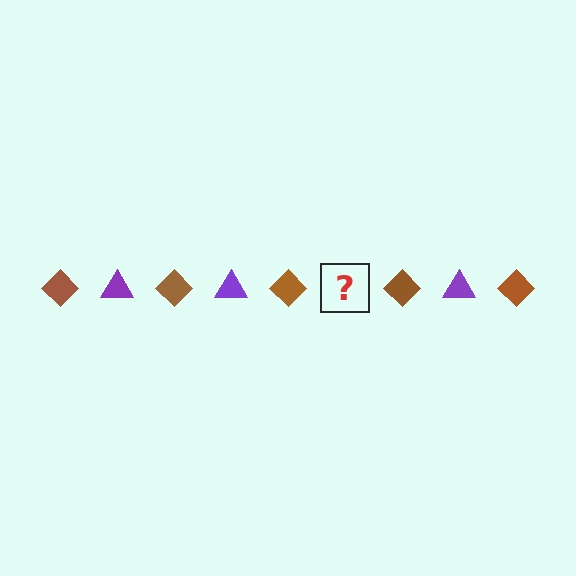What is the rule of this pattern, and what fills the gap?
The rule is that the pattern alternates between brown diamond and purple triangle. The gap should be filled with a purple triangle.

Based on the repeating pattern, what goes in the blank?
The blank should be a purple triangle.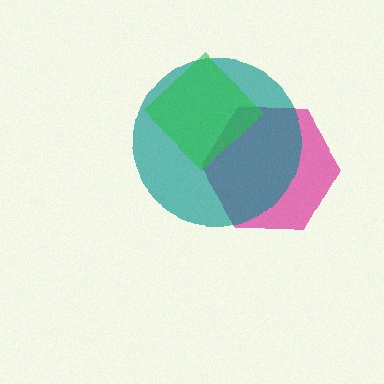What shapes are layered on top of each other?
The layered shapes are: a magenta hexagon, a teal circle, a green diamond.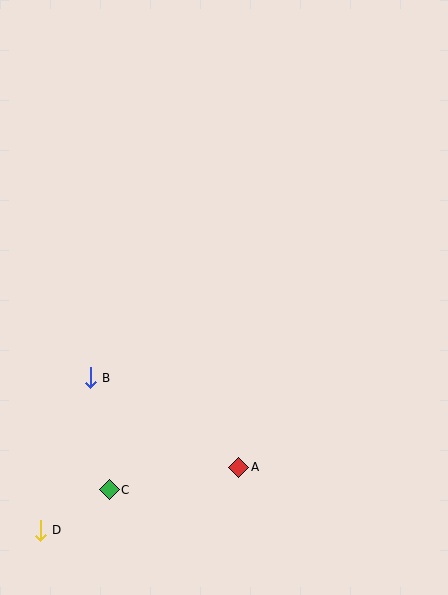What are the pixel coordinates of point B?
Point B is at (90, 378).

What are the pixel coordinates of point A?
Point A is at (239, 467).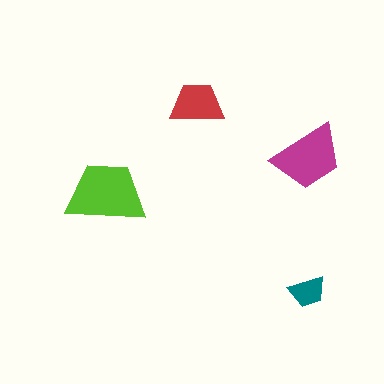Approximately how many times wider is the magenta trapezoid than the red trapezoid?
About 1.5 times wider.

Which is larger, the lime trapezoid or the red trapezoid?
The lime one.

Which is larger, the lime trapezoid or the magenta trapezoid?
The lime one.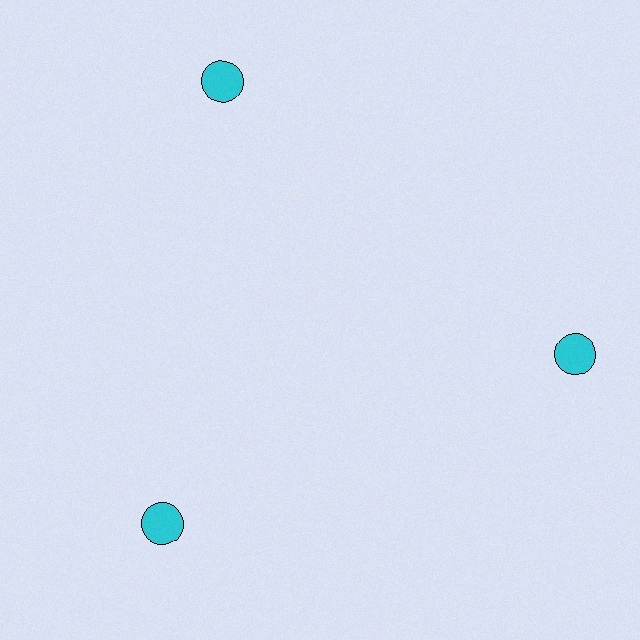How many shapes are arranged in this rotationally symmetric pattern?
There are 3 shapes, arranged in 3 groups of 1.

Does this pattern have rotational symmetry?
Yes, this pattern has 3-fold rotational symmetry. It looks the same after rotating 120 degrees around the center.